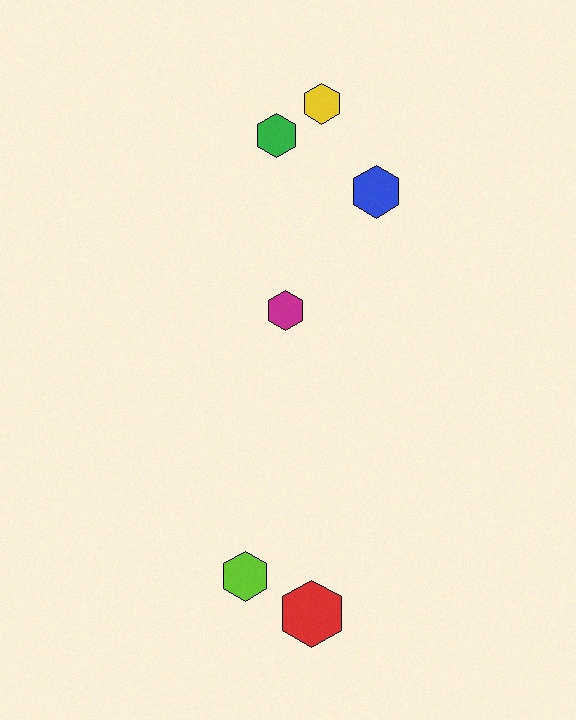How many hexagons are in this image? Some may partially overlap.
There are 6 hexagons.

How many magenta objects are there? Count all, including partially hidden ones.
There is 1 magenta object.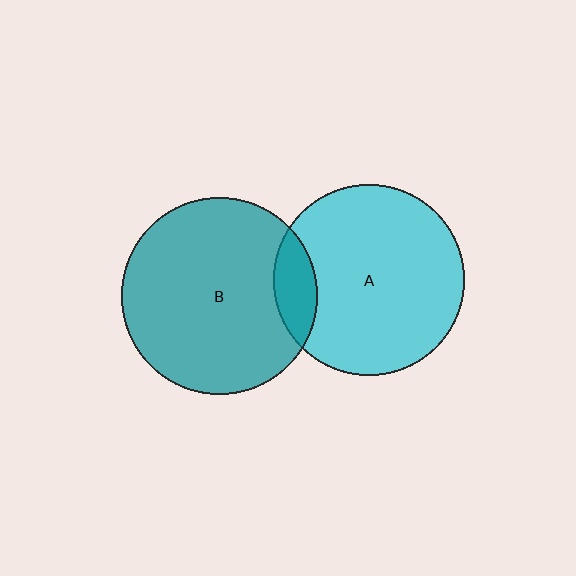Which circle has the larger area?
Circle B (teal).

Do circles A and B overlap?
Yes.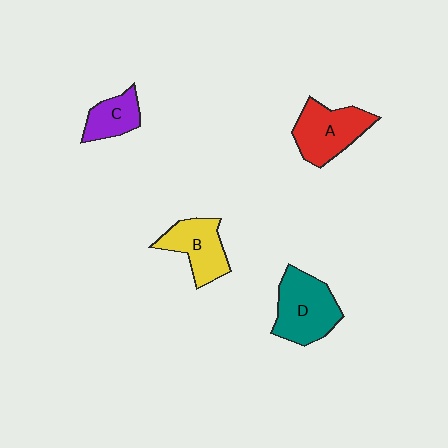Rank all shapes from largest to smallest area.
From largest to smallest: D (teal), A (red), B (yellow), C (purple).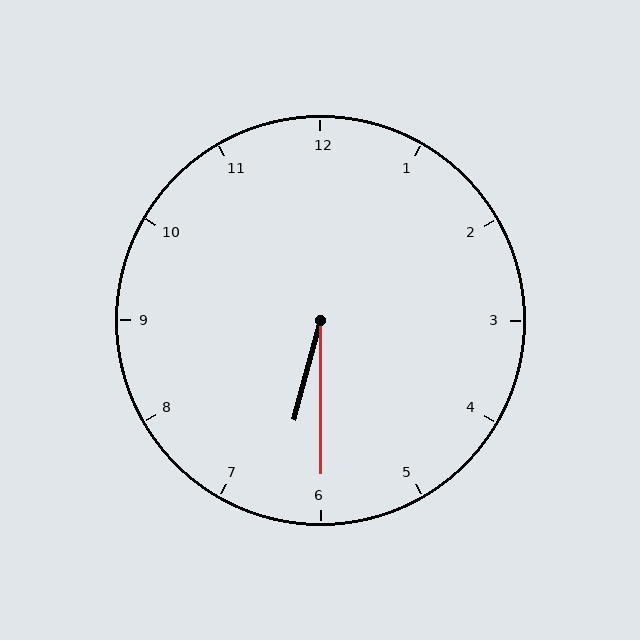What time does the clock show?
6:30.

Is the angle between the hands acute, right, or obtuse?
It is acute.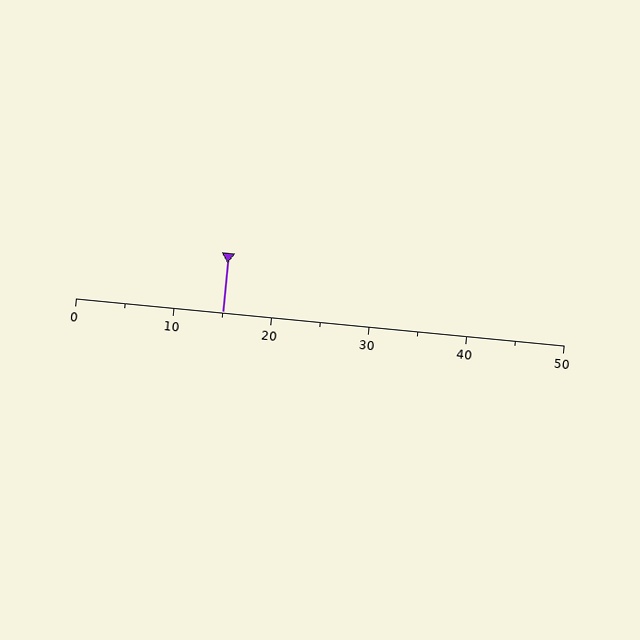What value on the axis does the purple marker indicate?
The marker indicates approximately 15.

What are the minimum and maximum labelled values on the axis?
The axis runs from 0 to 50.